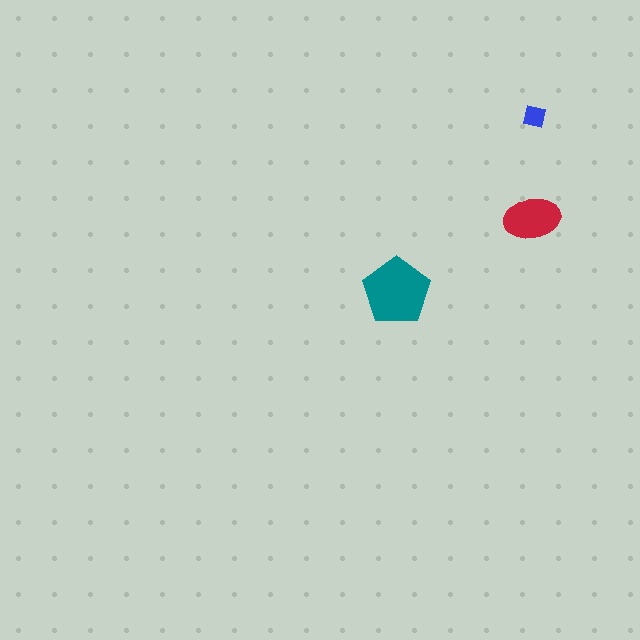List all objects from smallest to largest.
The blue square, the red ellipse, the teal pentagon.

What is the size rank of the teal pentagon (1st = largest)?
1st.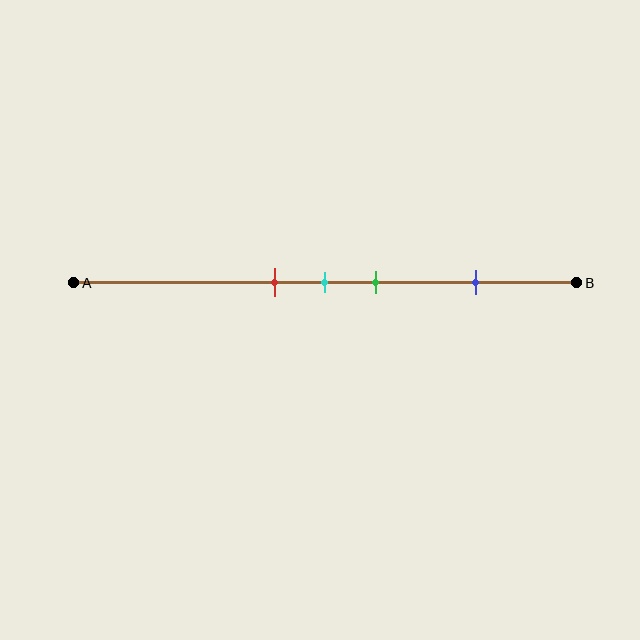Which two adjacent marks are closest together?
The red and cyan marks are the closest adjacent pair.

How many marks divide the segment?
There are 4 marks dividing the segment.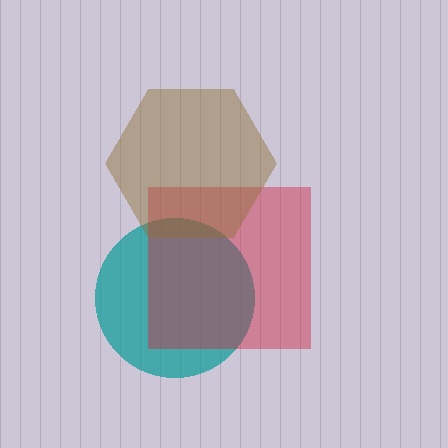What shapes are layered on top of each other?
The layered shapes are: a teal circle, a red square, a brown hexagon.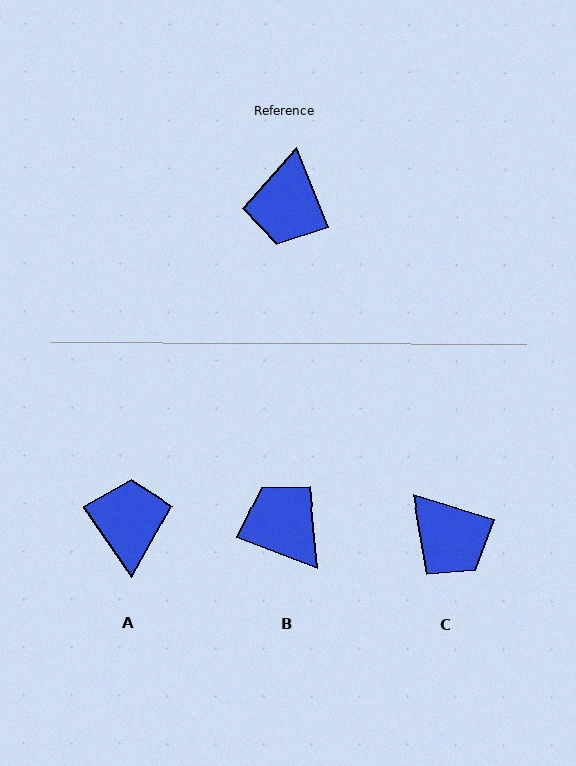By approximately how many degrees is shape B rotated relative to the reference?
Approximately 133 degrees clockwise.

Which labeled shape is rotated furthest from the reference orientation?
A, about 167 degrees away.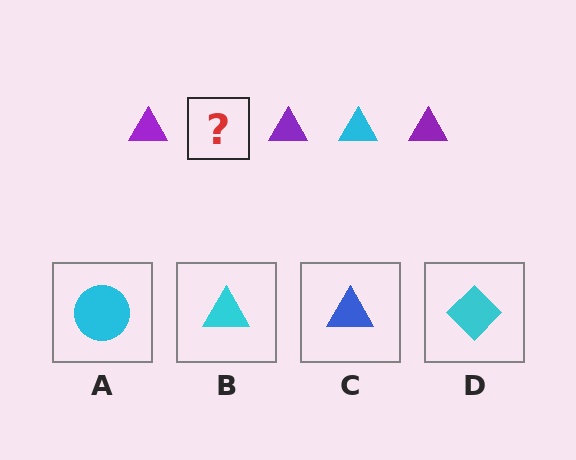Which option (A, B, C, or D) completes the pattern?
B.